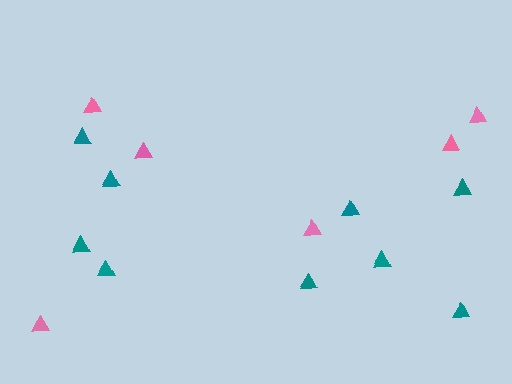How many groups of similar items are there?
There are 2 groups: one group of pink triangles (6) and one group of teal triangles (9).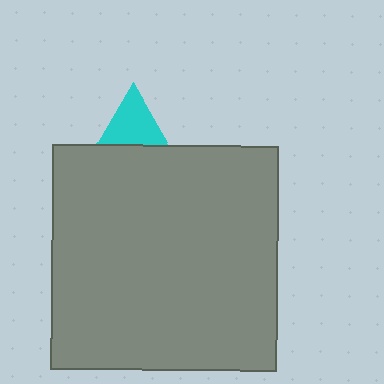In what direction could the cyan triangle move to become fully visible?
The cyan triangle could move up. That would shift it out from behind the gray square entirely.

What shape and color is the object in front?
The object in front is a gray square.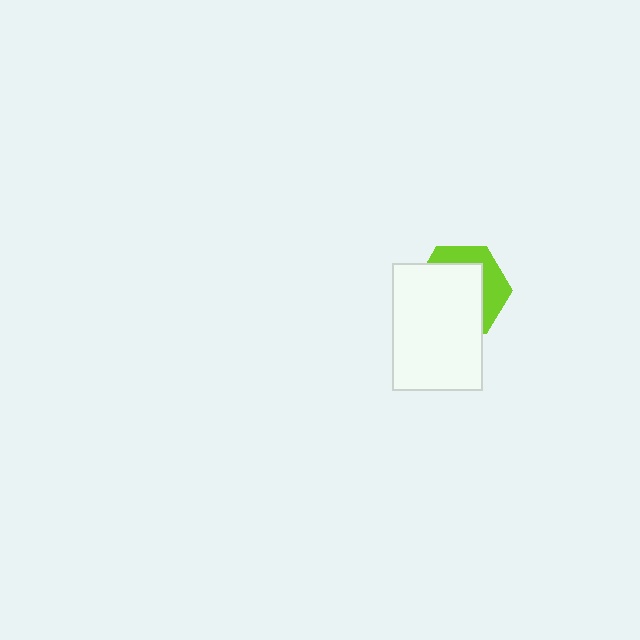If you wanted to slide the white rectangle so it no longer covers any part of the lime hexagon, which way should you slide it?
Slide it toward the lower-left — that is the most direct way to separate the two shapes.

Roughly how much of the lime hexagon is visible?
A small part of it is visible (roughly 35%).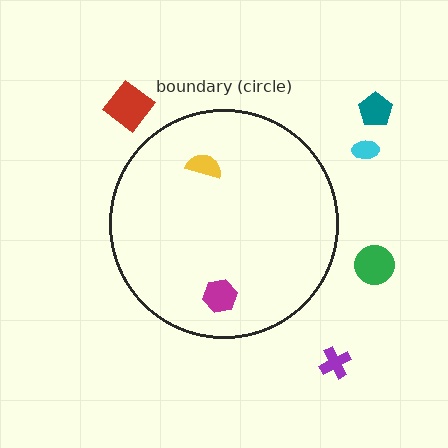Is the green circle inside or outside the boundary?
Outside.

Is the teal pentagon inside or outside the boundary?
Outside.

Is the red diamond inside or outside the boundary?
Outside.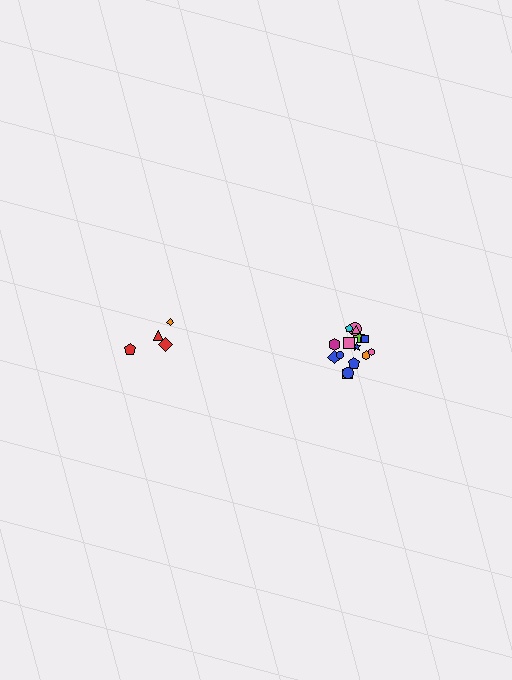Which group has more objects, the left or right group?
The right group.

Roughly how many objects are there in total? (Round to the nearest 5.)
Roughly 20 objects in total.